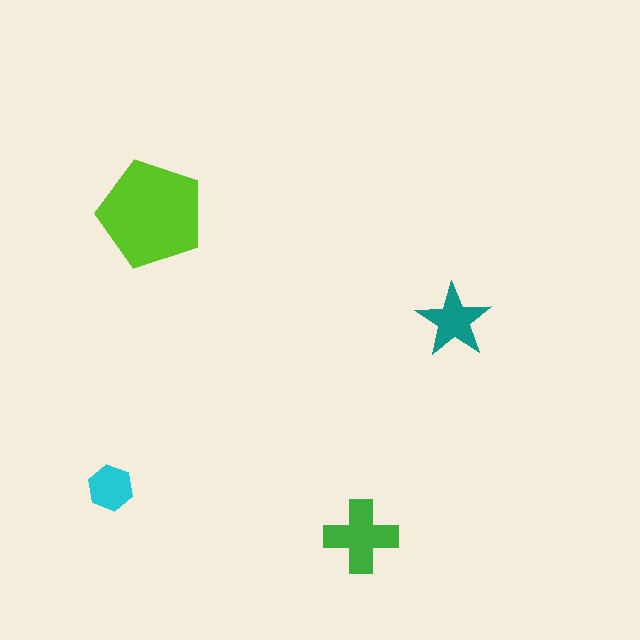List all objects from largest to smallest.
The lime pentagon, the green cross, the teal star, the cyan hexagon.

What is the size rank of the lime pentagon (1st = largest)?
1st.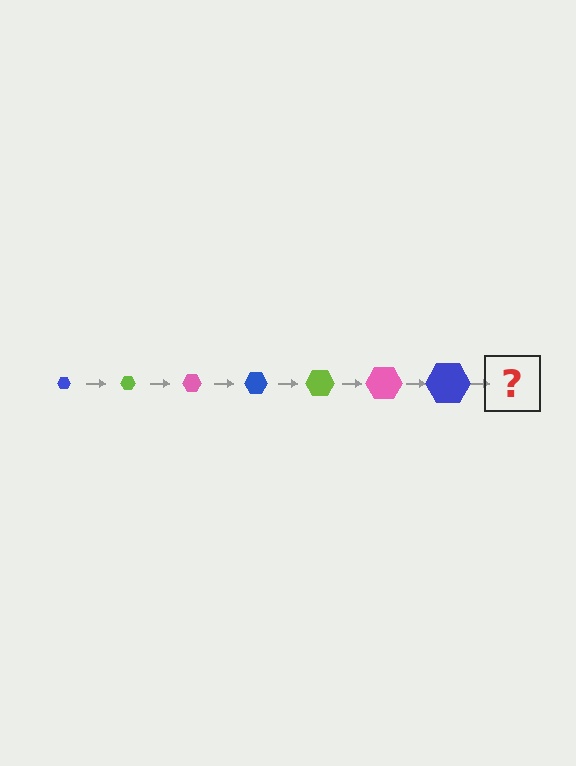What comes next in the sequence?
The next element should be a lime hexagon, larger than the previous one.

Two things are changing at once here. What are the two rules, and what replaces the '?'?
The two rules are that the hexagon grows larger each step and the color cycles through blue, lime, and pink. The '?' should be a lime hexagon, larger than the previous one.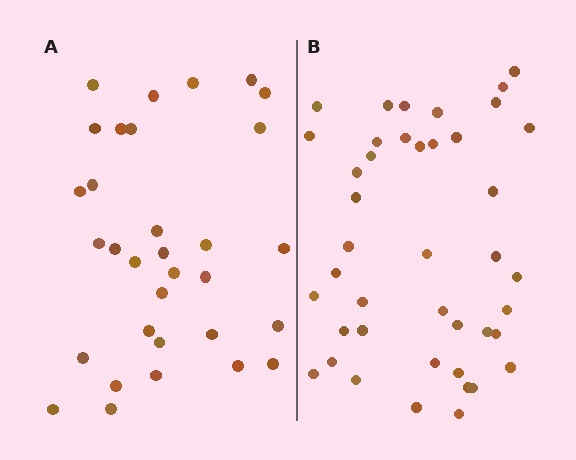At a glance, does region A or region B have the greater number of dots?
Region B (the right region) has more dots.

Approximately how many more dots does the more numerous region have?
Region B has roughly 10 or so more dots than region A.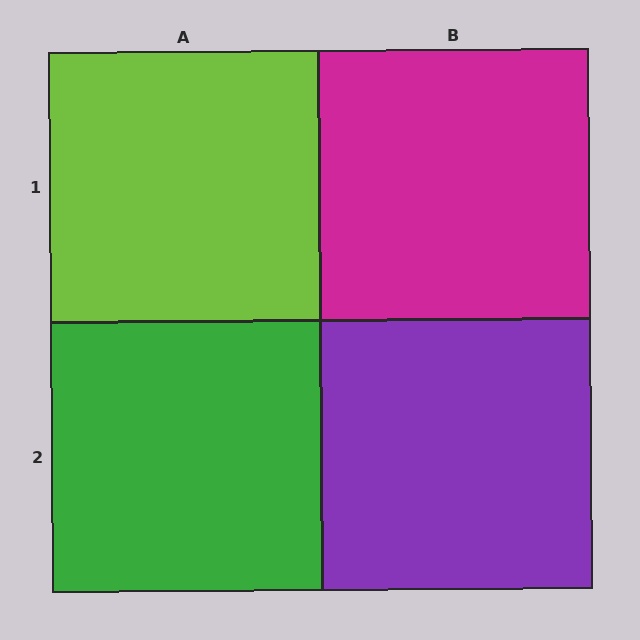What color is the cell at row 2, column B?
Purple.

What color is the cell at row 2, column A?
Green.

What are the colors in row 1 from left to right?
Lime, magenta.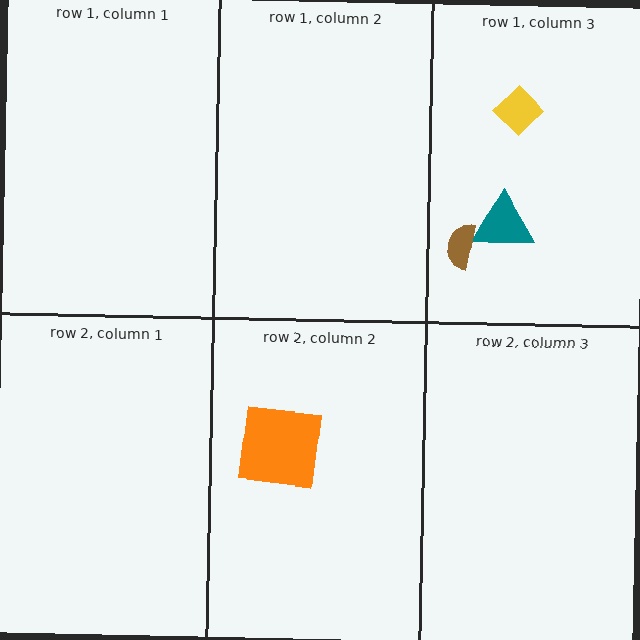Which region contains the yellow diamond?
The row 1, column 3 region.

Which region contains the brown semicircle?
The row 1, column 3 region.